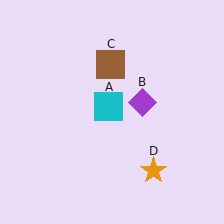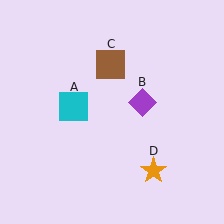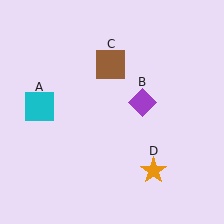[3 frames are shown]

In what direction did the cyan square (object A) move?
The cyan square (object A) moved left.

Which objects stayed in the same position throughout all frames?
Purple diamond (object B) and brown square (object C) and orange star (object D) remained stationary.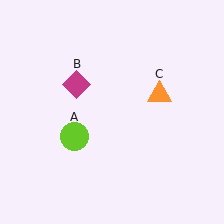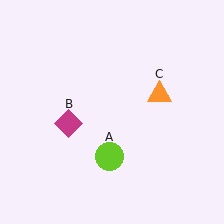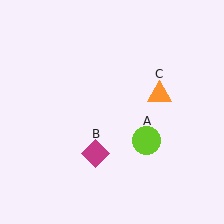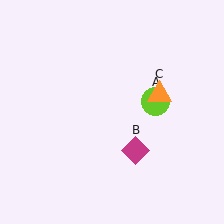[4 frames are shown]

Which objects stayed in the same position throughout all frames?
Orange triangle (object C) remained stationary.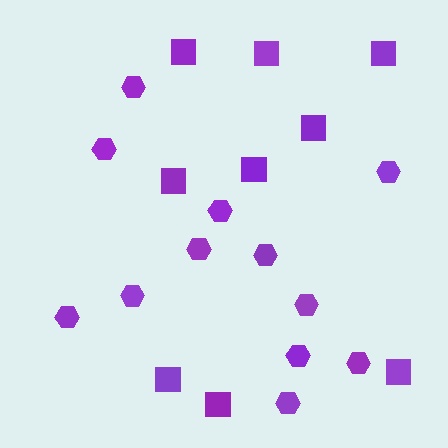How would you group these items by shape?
There are 2 groups: one group of hexagons (12) and one group of squares (9).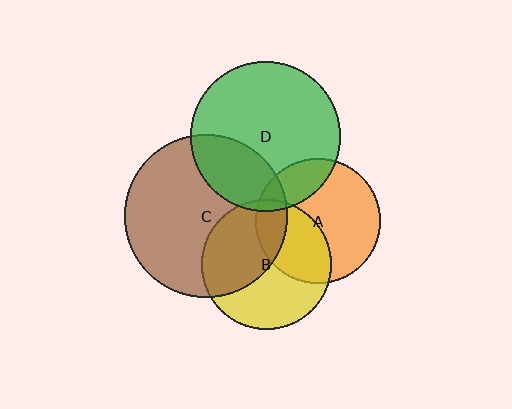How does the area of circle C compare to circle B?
Approximately 1.6 times.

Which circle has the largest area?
Circle C (brown).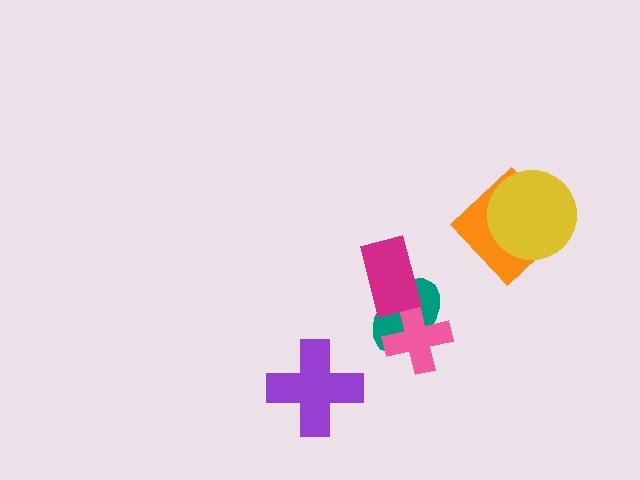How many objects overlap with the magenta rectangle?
1 object overlaps with the magenta rectangle.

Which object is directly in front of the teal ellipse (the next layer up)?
The pink cross is directly in front of the teal ellipse.